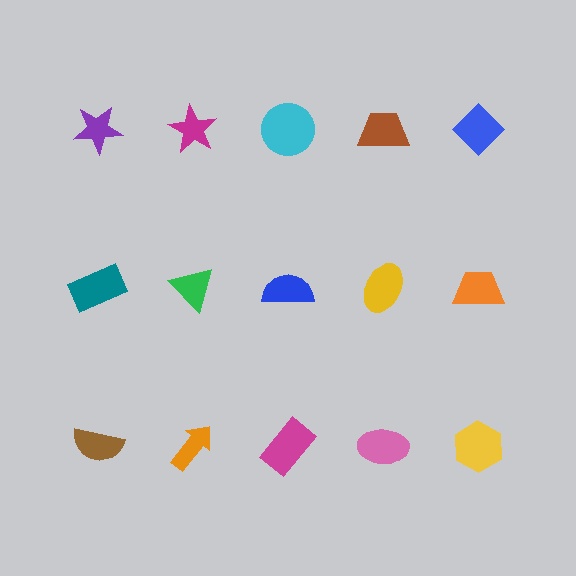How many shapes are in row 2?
5 shapes.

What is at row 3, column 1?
A brown semicircle.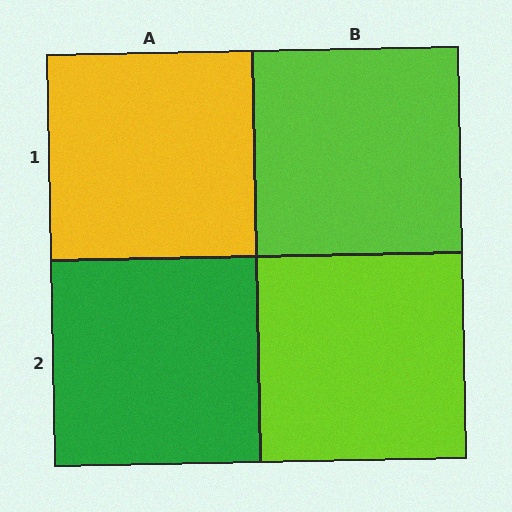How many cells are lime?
2 cells are lime.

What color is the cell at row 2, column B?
Lime.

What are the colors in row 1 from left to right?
Yellow, lime.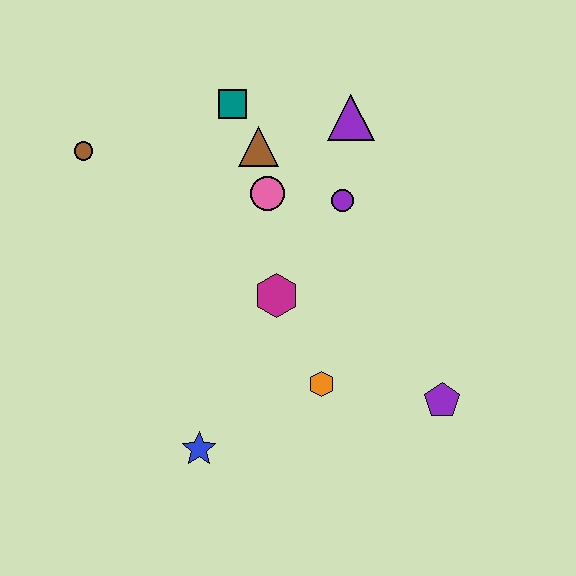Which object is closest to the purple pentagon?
The orange hexagon is closest to the purple pentagon.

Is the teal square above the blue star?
Yes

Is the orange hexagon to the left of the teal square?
No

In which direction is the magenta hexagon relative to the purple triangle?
The magenta hexagon is below the purple triangle.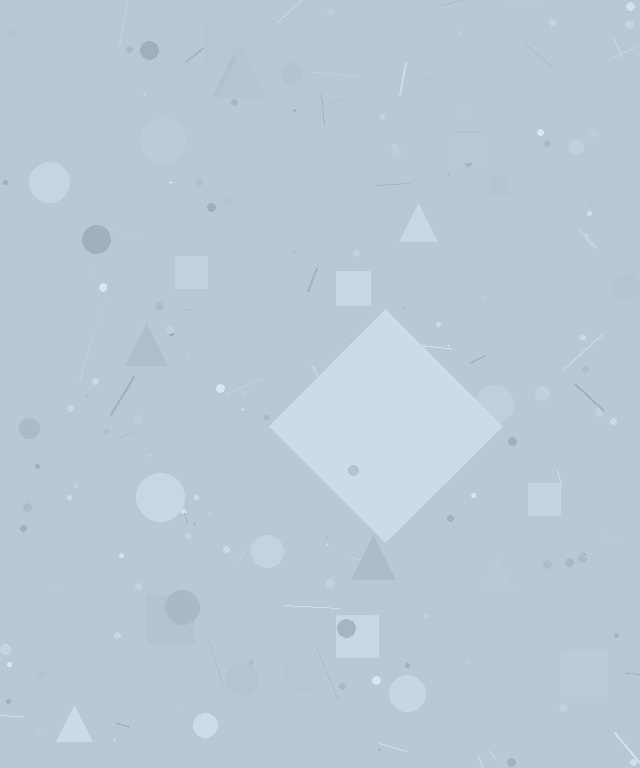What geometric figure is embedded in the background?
A diamond is embedded in the background.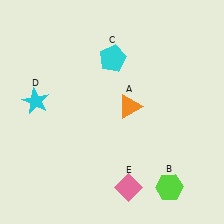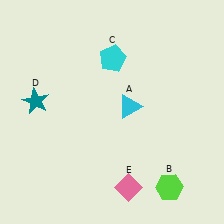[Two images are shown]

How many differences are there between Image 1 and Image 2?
There are 2 differences between the two images.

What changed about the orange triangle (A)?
In Image 1, A is orange. In Image 2, it changed to cyan.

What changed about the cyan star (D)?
In Image 1, D is cyan. In Image 2, it changed to teal.